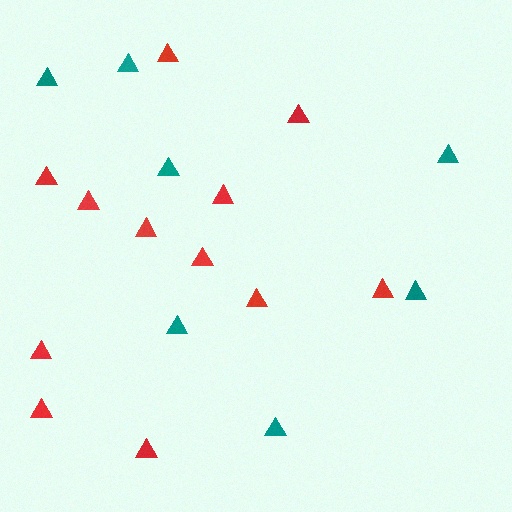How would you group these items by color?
There are 2 groups: one group of teal triangles (7) and one group of red triangles (12).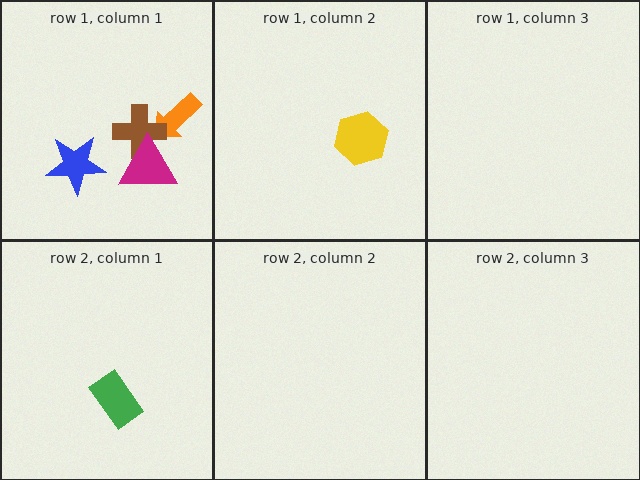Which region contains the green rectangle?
The row 2, column 1 region.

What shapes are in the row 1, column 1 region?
The orange arrow, the blue star, the brown cross, the magenta triangle.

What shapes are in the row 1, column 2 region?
The yellow hexagon.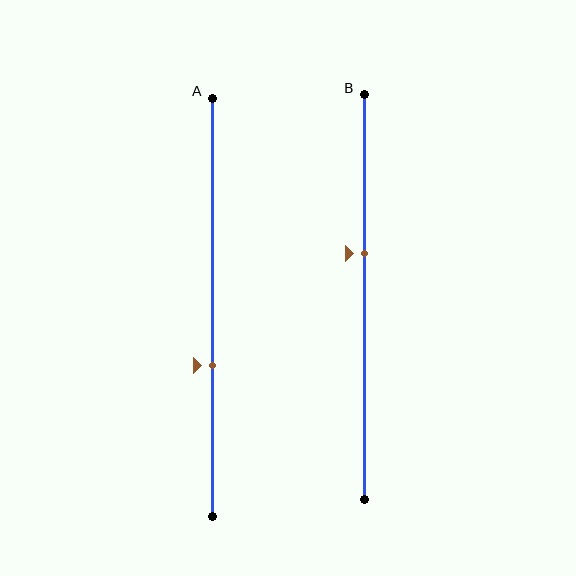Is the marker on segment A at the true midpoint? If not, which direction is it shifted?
No, the marker on segment A is shifted downward by about 14% of the segment length.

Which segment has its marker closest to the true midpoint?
Segment B has its marker closest to the true midpoint.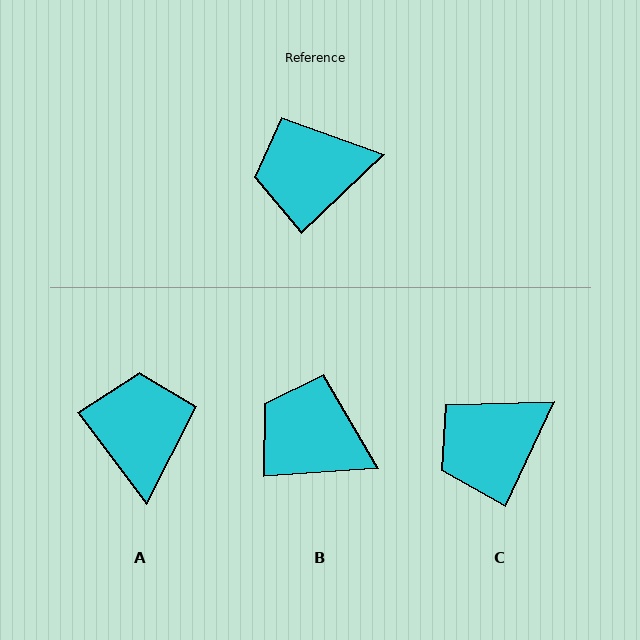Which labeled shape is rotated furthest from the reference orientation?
A, about 97 degrees away.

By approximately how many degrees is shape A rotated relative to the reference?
Approximately 97 degrees clockwise.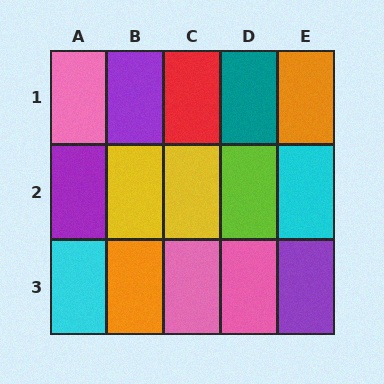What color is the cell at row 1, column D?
Teal.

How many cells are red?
1 cell is red.